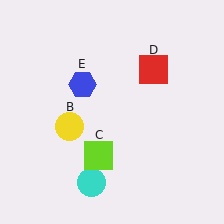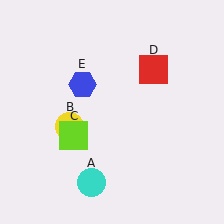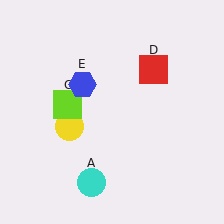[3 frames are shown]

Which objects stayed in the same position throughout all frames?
Cyan circle (object A) and yellow circle (object B) and red square (object D) and blue hexagon (object E) remained stationary.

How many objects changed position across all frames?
1 object changed position: lime square (object C).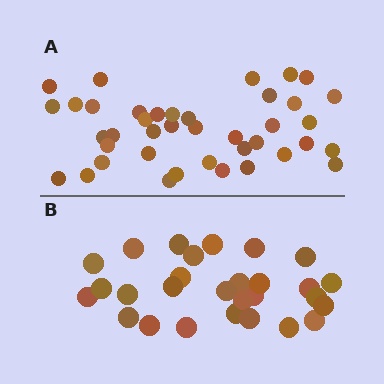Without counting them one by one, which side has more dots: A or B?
Region A (the top region) has more dots.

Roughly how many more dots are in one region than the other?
Region A has roughly 12 or so more dots than region B.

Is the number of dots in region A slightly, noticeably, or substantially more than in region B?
Region A has noticeably more, but not dramatically so. The ratio is roughly 1.4 to 1.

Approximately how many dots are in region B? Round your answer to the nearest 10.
About 30 dots. (The exact count is 28, which rounds to 30.)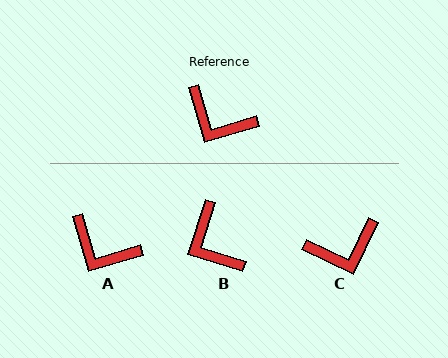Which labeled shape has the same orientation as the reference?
A.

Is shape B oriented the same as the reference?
No, it is off by about 34 degrees.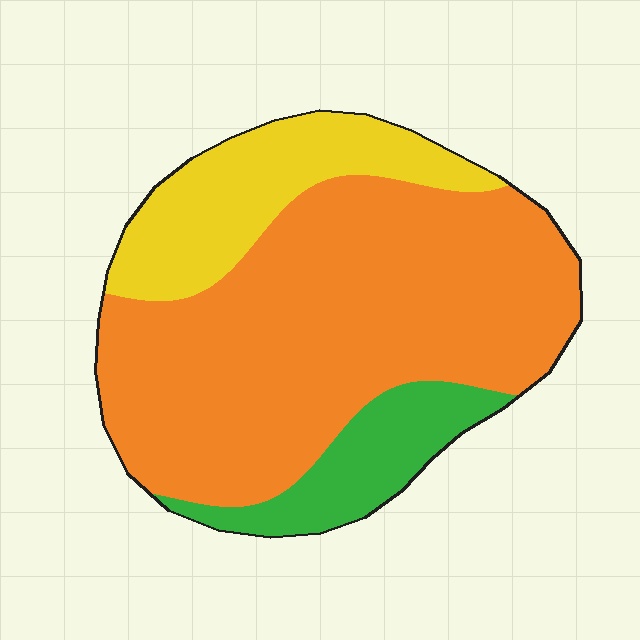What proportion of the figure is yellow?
Yellow takes up about one fifth (1/5) of the figure.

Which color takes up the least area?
Green, at roughly 15%.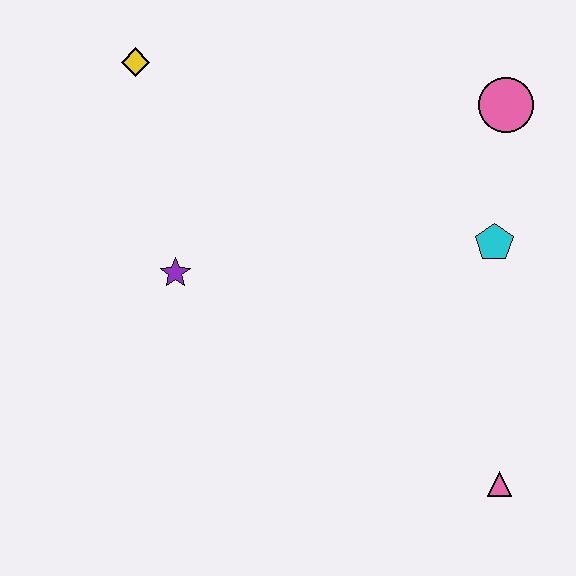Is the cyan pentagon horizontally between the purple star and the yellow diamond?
No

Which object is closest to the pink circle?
The cyan pentagon is closest to the pink circle.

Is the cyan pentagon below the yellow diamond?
Yes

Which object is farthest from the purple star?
The pink triangle is farthest from the purple star.